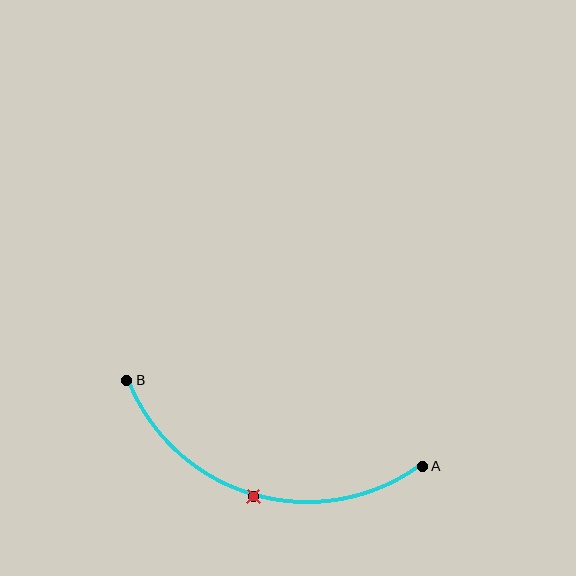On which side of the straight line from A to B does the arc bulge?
The arc bulges below the straight line connecting A and B.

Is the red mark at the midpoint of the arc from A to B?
Yes. The red mark lies on the arc at equal arc-length from both A and B — it is the arc midpoint.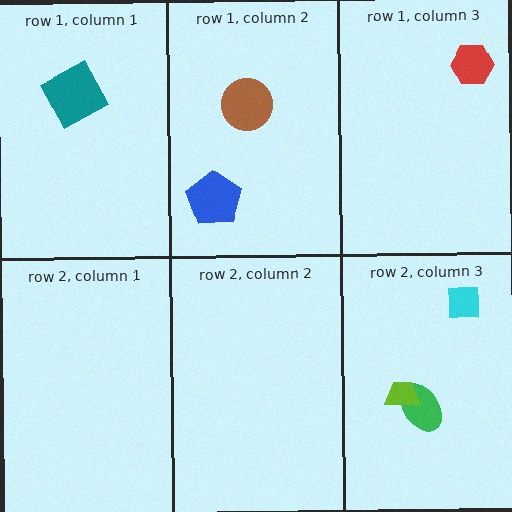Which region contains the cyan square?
The row 2, column 3 region.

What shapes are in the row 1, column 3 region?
The red hexagon.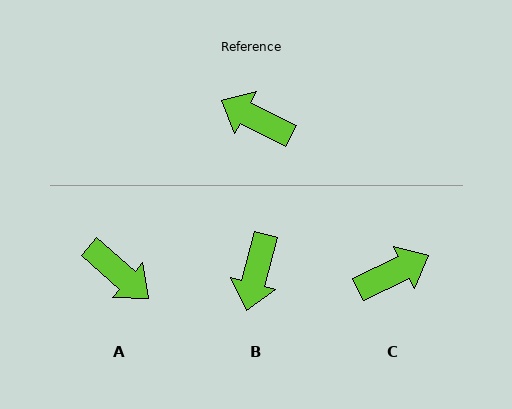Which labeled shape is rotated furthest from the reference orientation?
A, about 166 degrees away.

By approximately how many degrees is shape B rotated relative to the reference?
Approximately 103 degrees counter-clockwise.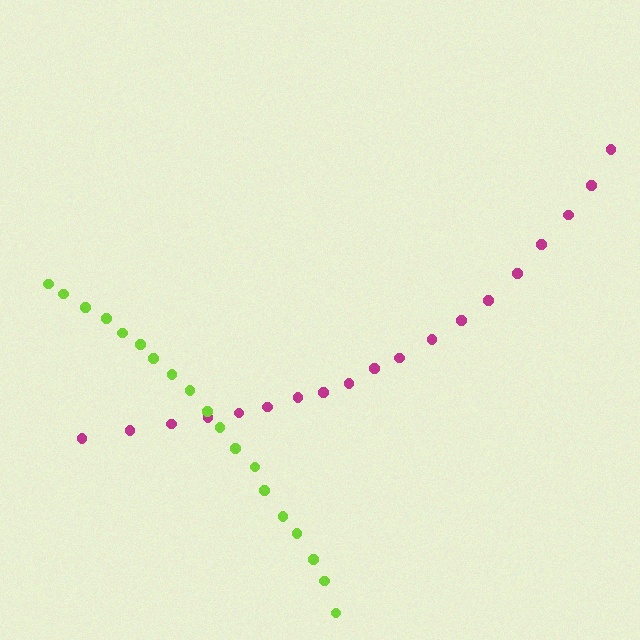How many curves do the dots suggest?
There are 2 distinct paths.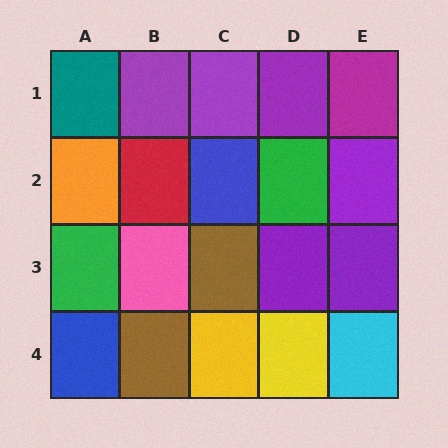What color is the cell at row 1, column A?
Teal.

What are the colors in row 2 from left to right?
Orange, red, blue, green, purple.